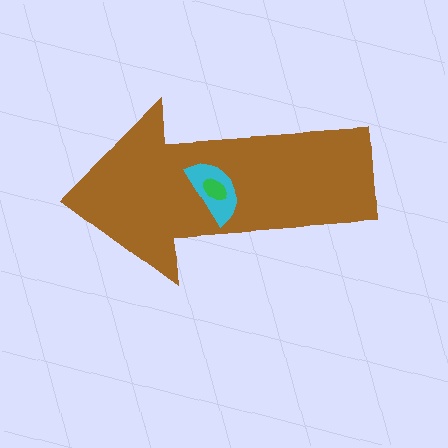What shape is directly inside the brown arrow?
The cyan semicircle.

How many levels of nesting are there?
3.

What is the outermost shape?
The brown arrow.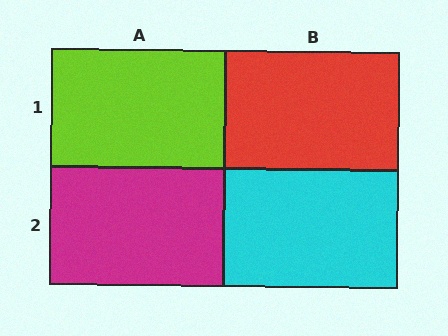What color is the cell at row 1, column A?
Lime.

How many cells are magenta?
1 cell is magenta.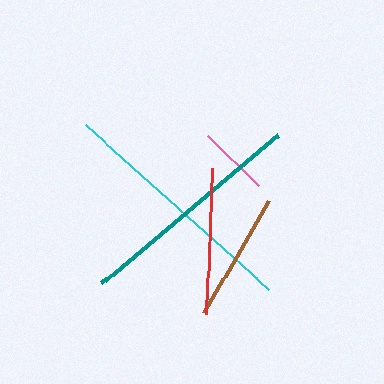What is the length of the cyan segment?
The cyan segment is approximately 247 pixels long.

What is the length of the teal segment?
The teal segment is approximately 230 pixels long.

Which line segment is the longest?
The cyan line is the longest at approximately 247 pixels.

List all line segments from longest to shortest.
From longest to shortest: cyan, teal, red, brown, pink.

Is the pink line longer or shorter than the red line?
The red line is longer than the pink line.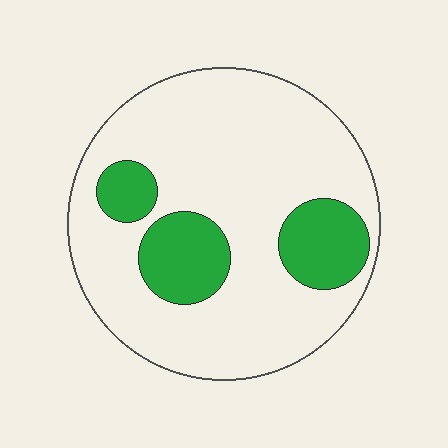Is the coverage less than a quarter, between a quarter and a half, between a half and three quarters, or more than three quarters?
Less than a quarter.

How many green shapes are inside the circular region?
3.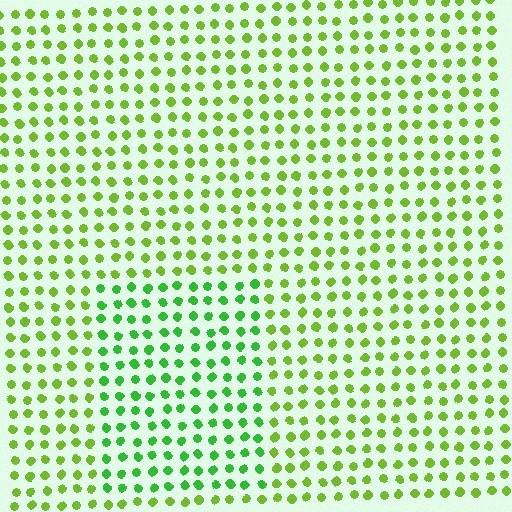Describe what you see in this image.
The image is filled with small lime elements in a uniform arrangement. A rectangle-shaped region is visible where the elements are tinted to a slightly different hue, forming a subtle color boundary.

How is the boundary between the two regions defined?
The boundary is defined purely by a slight shift in hue (about 31 degrees). Spacing, size, and orientation are identical on both sides.